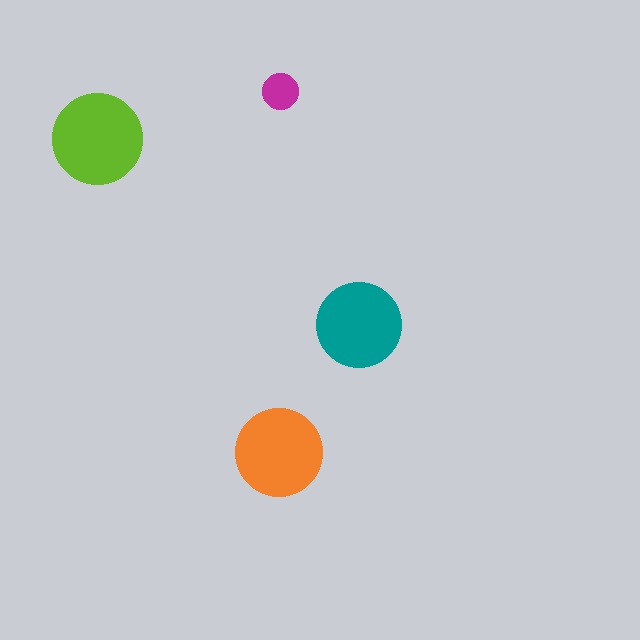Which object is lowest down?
The orange circle is bottommost.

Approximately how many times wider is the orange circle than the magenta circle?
About 2.5 times wider.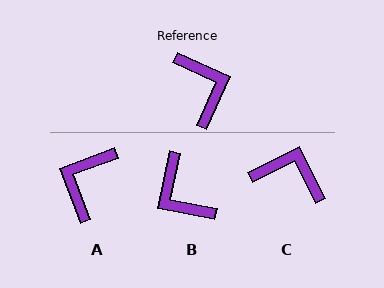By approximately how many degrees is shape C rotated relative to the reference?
Approximately 51 degrees counter-clockwise.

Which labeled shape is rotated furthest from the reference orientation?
B, about 167 degrees away.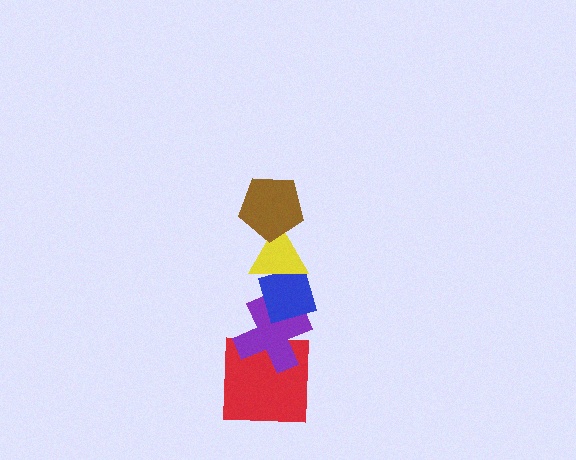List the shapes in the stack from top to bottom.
From top to bottom: the brown pentagon, the yellow triangle, the blue diamond, the purple cross, the red square.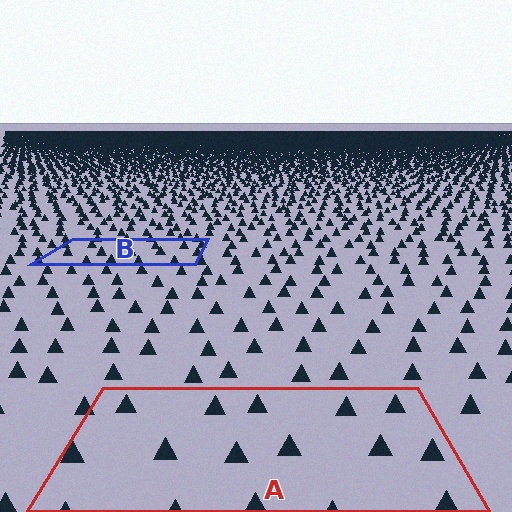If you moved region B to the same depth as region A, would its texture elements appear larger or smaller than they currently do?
They would appear larger. At a closer depth, the same texture elements are projected at a bigger on-screen size.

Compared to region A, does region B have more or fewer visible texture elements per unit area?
Region B has more texture elements per unit area — they are packed more densely because it is farther away.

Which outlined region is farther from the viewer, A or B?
Region B is farther from the viewer — the texture elements inside it appear smaller and more densely packed.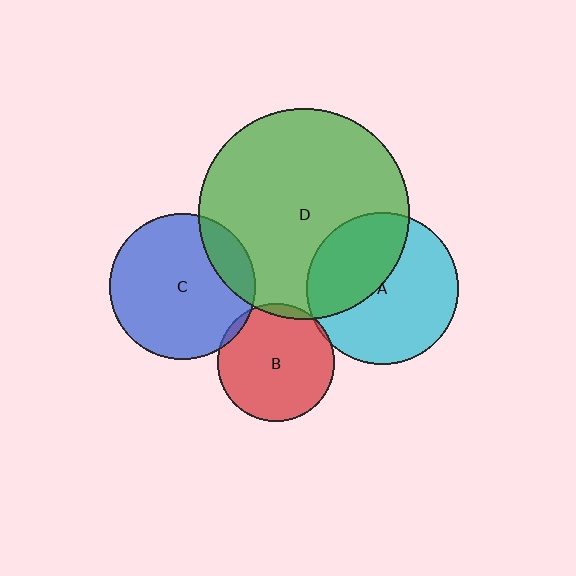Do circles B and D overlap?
Yes.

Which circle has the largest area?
Circle D (green).